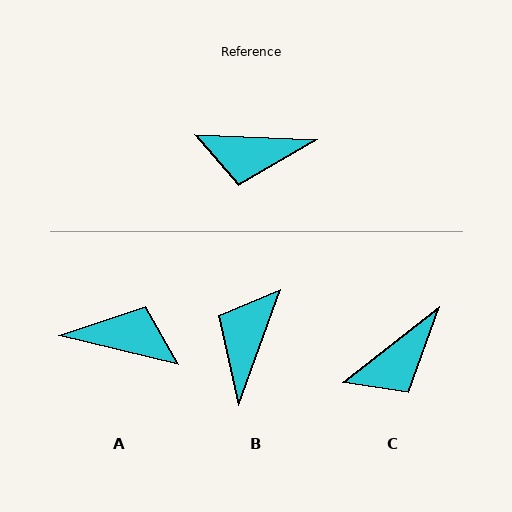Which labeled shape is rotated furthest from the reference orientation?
A, about 168 degrees away.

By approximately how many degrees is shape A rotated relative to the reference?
Approximately 168 degrees counter-clockwise.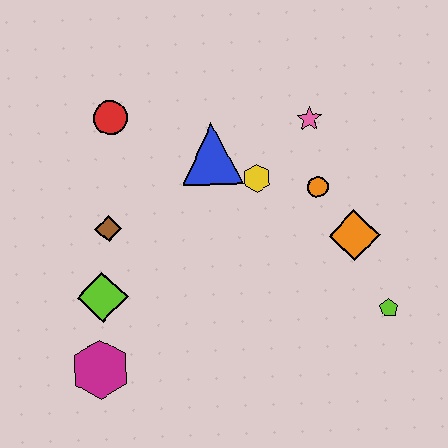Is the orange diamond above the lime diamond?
Yes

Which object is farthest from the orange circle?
The magenta hexagon is farthest from the orange circle.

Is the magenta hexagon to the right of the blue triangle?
No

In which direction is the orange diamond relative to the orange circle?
The orange diamond is below the orange circle.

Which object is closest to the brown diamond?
The lime diamond is closest to the brown diamond.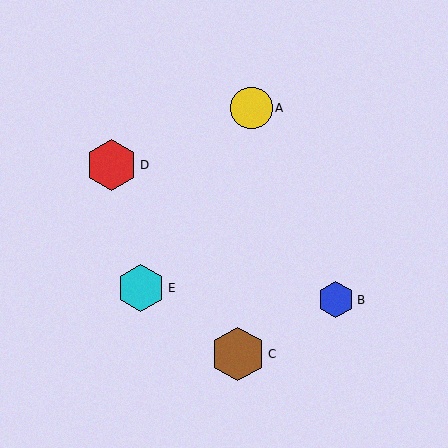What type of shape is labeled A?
Shape A is a yellow circle.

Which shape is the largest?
The brown hexagon (labeled C) is the largest.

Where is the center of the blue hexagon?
The center of the blue hexagon is at (336, 300).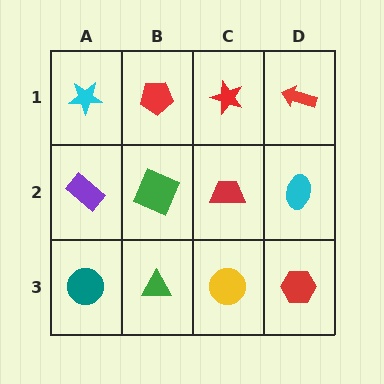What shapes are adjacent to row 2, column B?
A red pentagon (row 1, column B), a green triangle (row 3, column B), a purple rectangle (row 2, column A), a red trapezoid (row 2, column C).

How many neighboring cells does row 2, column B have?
4.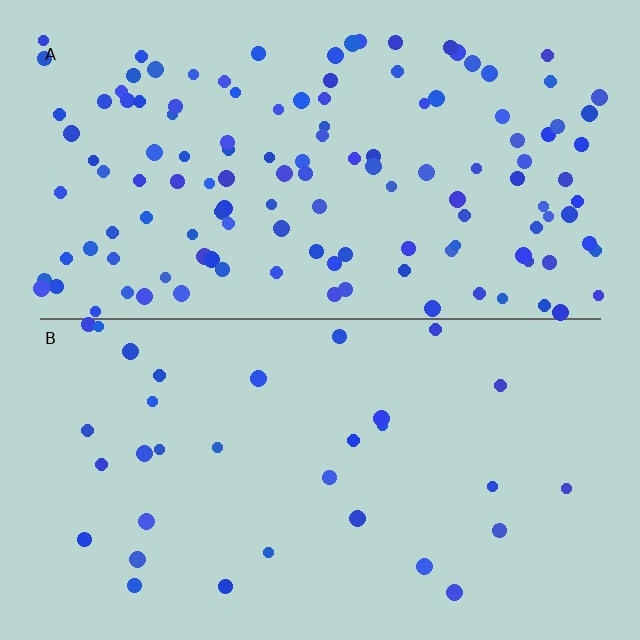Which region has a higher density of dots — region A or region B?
A (the top).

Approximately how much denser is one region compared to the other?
Approximately 4.0× — region A over region B.